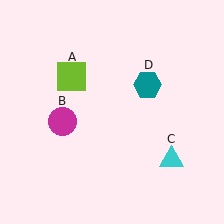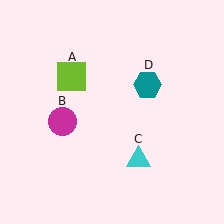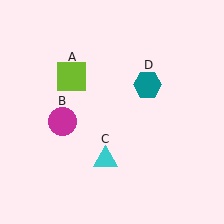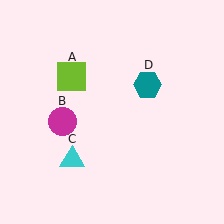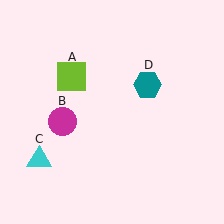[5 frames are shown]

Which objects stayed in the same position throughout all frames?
Lime square (object A) and magenta circle (object B) and teal hexagon (object D) remained stationary.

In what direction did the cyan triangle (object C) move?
The cyan triangle (object C) moved left.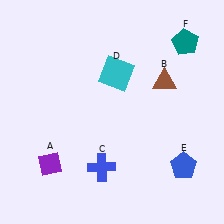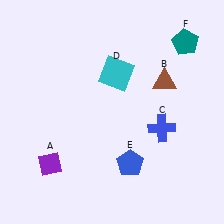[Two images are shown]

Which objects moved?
The objects that moved are: the blue cross (C), the blue pentagon (E).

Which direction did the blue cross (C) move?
The blue cross (C) moved right.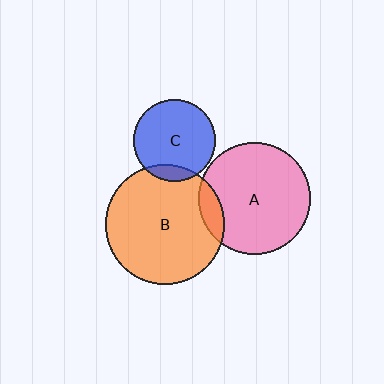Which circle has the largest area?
Circle B (orange).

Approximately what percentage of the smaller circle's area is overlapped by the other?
Approximately 10%.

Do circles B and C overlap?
Yes.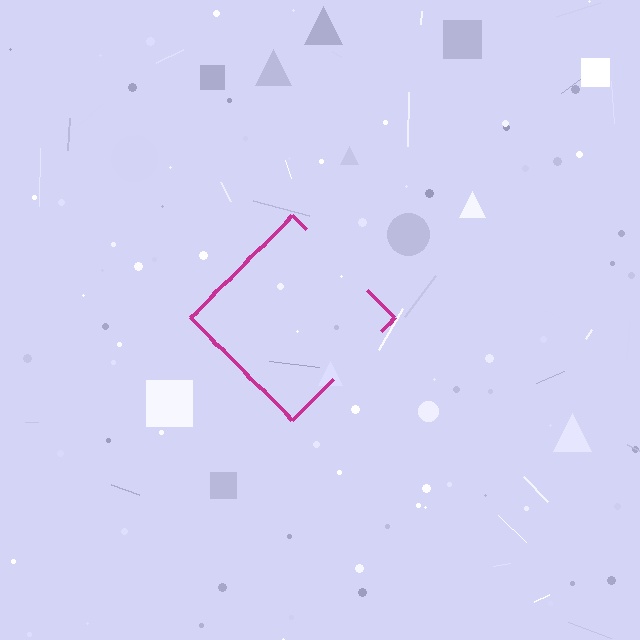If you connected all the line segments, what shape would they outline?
They would outline a diamond.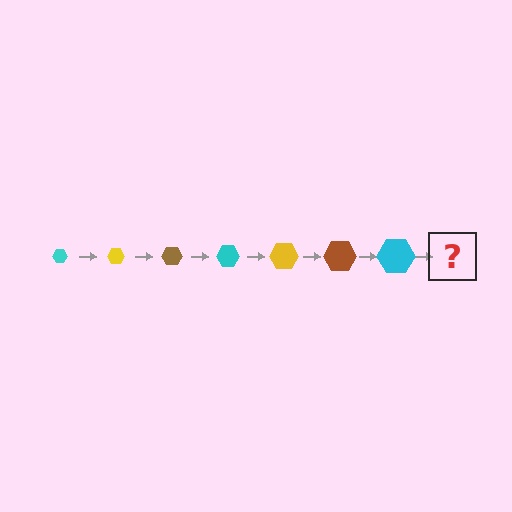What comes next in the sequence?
The next element should be a yellow hexagon, larger than the previous one.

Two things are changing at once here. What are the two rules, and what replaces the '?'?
The two rules are that the hexagon grows larger each step and the color cycles through cyan, yellow, and brown. The '?' should be a yellow hexagon, larger than the previous one.